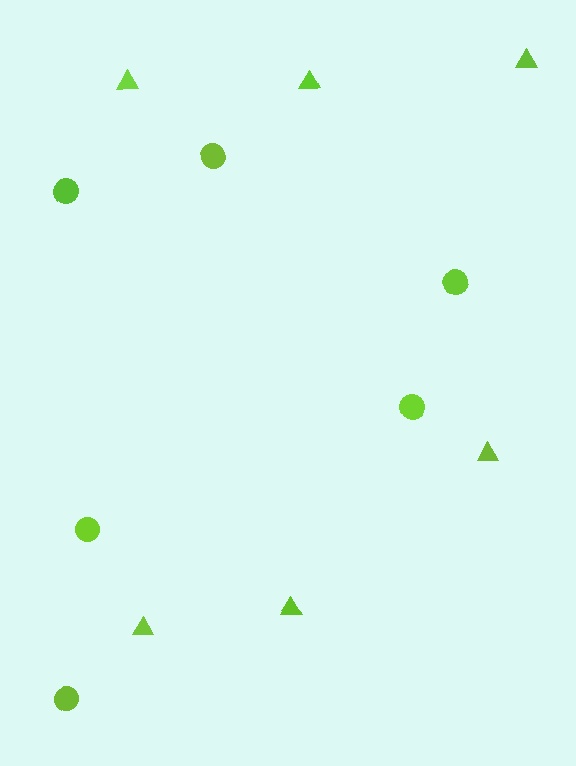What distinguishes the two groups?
There are 2 groups: one group of circles (6) and one group of triangles (6).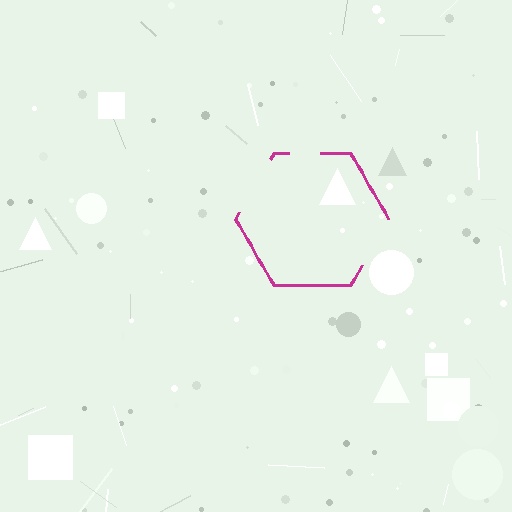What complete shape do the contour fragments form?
The contour fragments form a hexagon.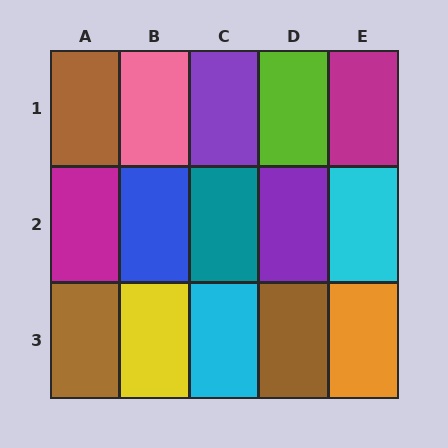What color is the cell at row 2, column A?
Magenta.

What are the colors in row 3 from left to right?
Brown, yellow, cyan, brown, orange.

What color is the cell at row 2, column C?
Teal.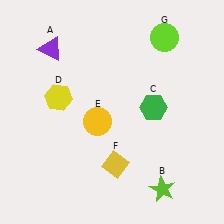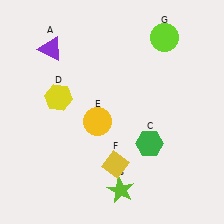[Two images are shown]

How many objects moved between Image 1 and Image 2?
2 objects moved between the two images.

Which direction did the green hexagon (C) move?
The green hexagon (C) moved down.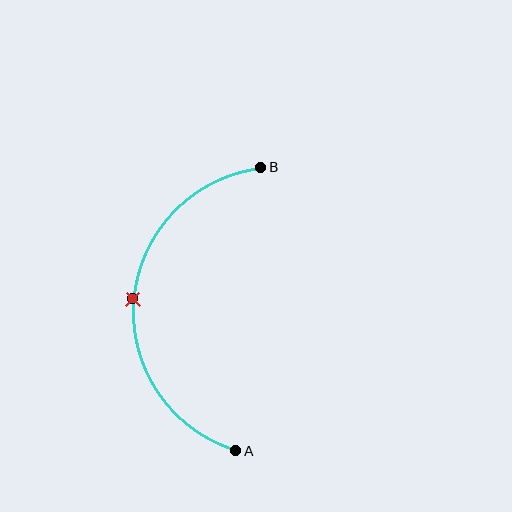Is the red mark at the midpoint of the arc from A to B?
Yes. The red mark lies on the arc at equal arc-length from both A and B — it is the arc midpoint.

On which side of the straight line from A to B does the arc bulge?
The arc bulges to the left of the straight line connecting A and B.